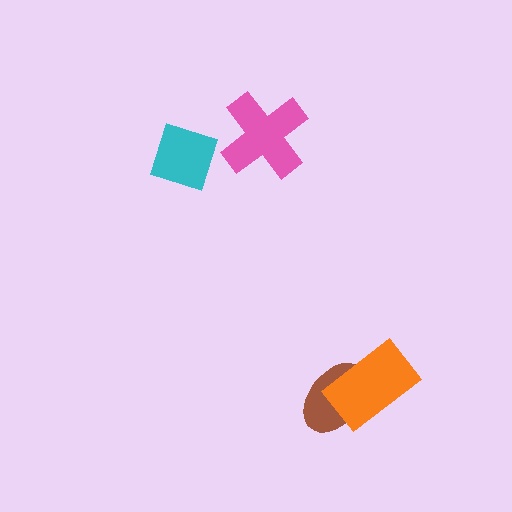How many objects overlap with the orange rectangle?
1 object overlaps with the orange rectangle.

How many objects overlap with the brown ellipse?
1 object overlaps with the brown ellipse.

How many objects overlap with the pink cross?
0 objects overlap with the pink cross.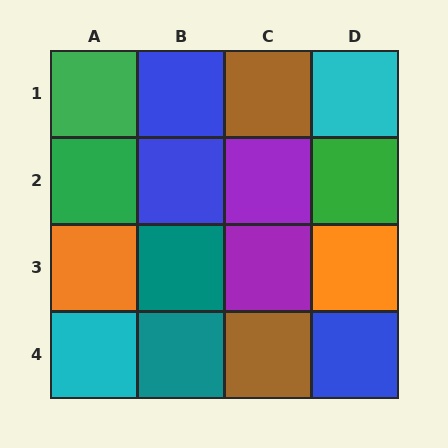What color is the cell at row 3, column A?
Orange.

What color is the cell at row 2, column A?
Green.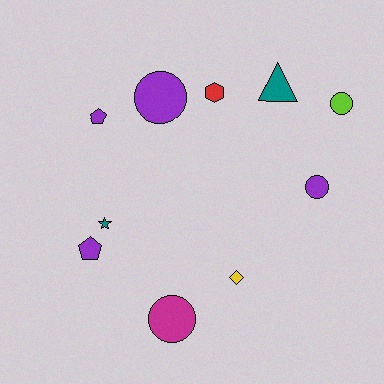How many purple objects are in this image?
There are 4 purple objects.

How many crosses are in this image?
There are no crosses.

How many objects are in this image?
There are 10 objects.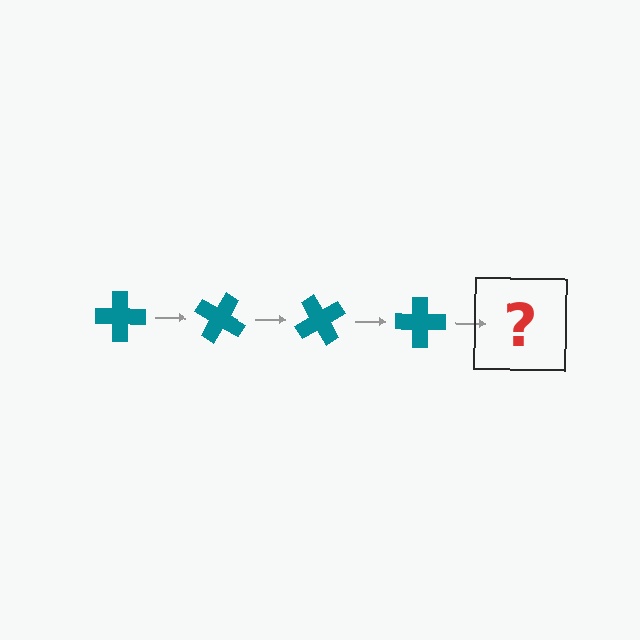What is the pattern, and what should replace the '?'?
The pattern is that the cross rotates 30 degrees each step. The '?' should be a teal cross rotated 120 degrees.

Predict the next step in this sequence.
The next step is a teal cross rotated 120 degrees.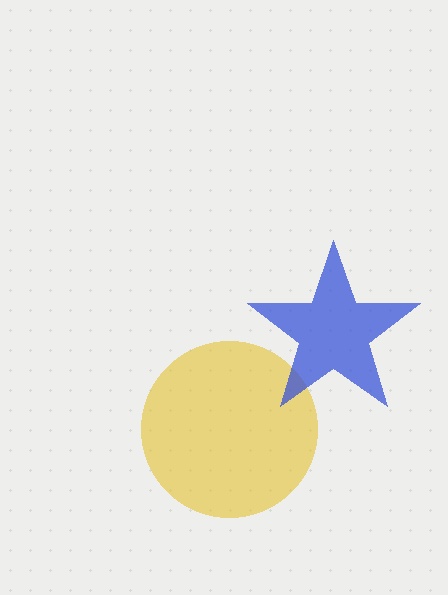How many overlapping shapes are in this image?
There are 2 overlapping shapes in the image.